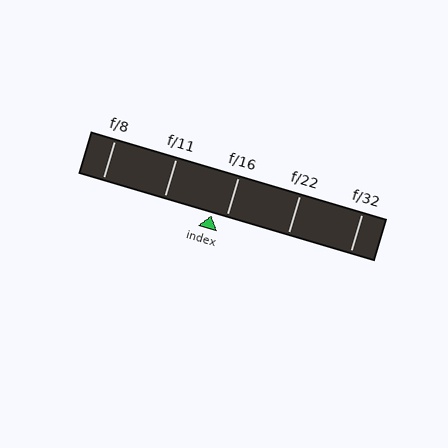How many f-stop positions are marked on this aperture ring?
There are 5 f-stop positions marked.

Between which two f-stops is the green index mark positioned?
The index mark is between f/11 and f/16.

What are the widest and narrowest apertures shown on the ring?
The widest aperture shown is f/8 and the narrowest is f/32.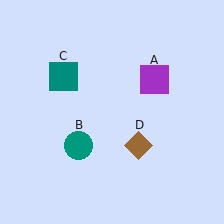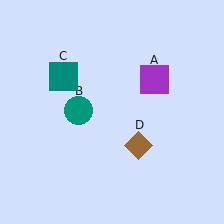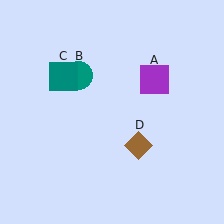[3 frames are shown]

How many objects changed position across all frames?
1 object changed position: teal circle (object B).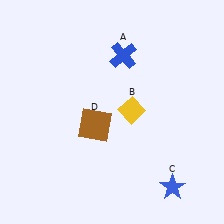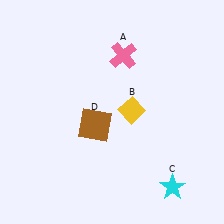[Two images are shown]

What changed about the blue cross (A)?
In Image 1, A is blue. In Image 2, it changed to pink.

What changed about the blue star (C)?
In Image 1, C is blue. In Image 2, it changed to cyan.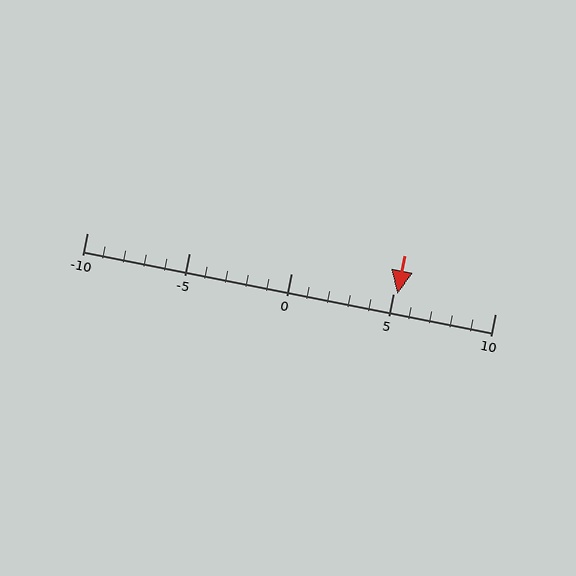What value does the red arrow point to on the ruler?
The red arrow points to approximately 5.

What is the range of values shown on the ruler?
The ruler shows values from -10 to 10.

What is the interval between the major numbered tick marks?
The major tick marks are spaced 5 units apart.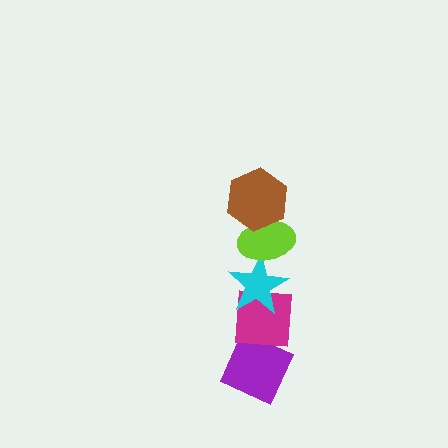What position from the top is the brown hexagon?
The brown hexagon is 1st from the top.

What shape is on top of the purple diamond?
The magenta square is on top of the purple diamond.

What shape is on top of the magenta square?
The cyan star is on top of the magenta square.